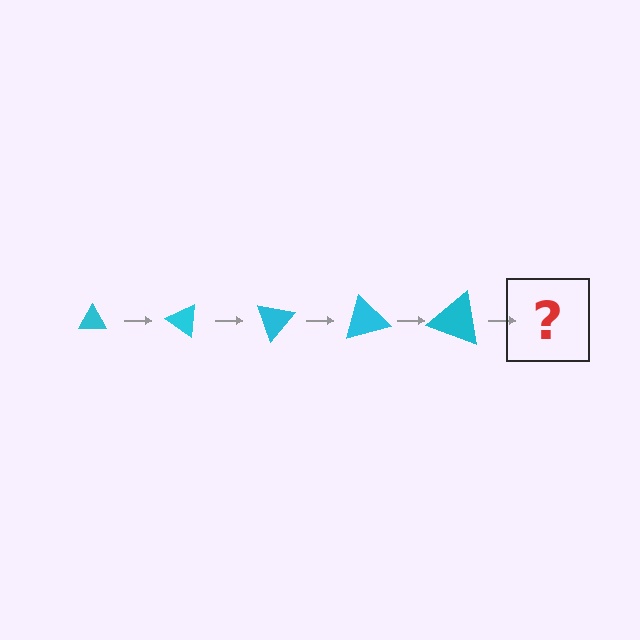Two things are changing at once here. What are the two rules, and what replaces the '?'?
The two rules are that the triangle grows larger each step and it rotates 35 degrees each step. The '?' should be a triangle, larger than the previous one and rotated 175 degrees from the start.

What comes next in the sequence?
The next element should be a triangle, larger than the previous one and rotated 175 degrees from the start.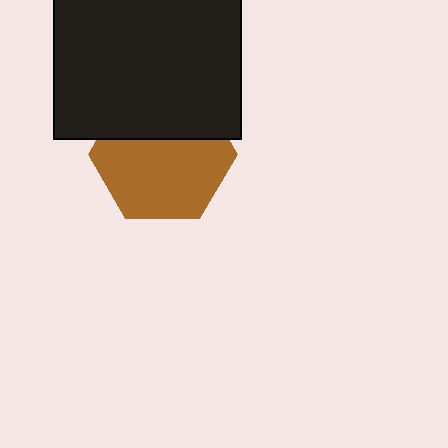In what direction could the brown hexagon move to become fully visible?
The brown hexagon could move down. That would shift it out from behind the black square entirely.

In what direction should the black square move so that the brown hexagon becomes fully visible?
The black square should move up. That is the shortest direction to clear the overlap and leave the brown hexagon fully visible.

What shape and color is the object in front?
The object in front is a black square.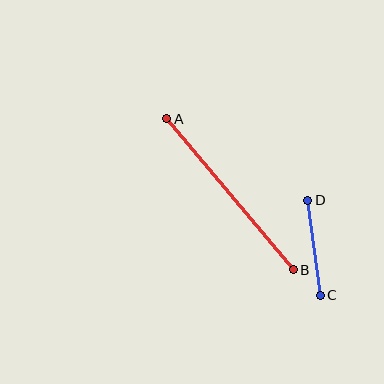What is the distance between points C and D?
The distance is approximately 96 pixels.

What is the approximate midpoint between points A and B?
The midpoint is at approximately (230, 194) pixels.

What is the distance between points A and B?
The distance is approximately 197 pixels.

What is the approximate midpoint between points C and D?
The midpoint is at approximately (314, 248) pixels.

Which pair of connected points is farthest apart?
Points A and B are farthest apart.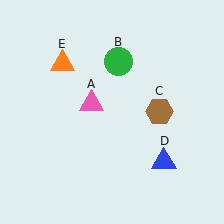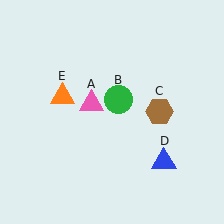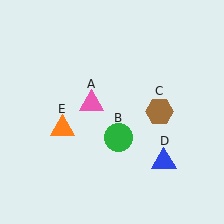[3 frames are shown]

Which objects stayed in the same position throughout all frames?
Pink triangle (object A) and brown hexagon (object C) and blue triangle (object D) remained stationary.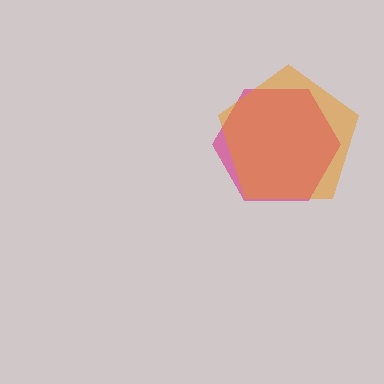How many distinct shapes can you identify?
There are 2 distinct shapes: a magenta hexagon, an orange pentagon.